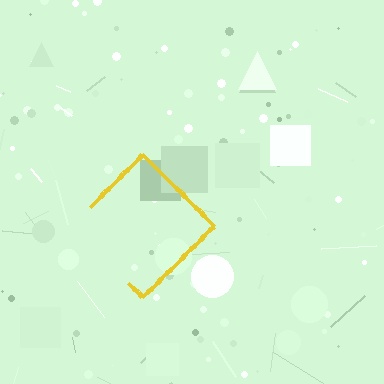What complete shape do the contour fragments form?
The contour fragments form a diamond.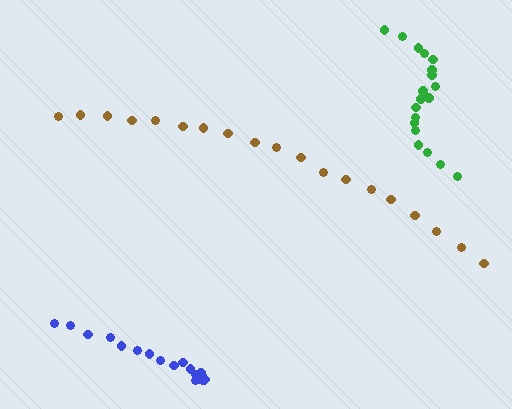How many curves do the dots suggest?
There are 3 distinct paths.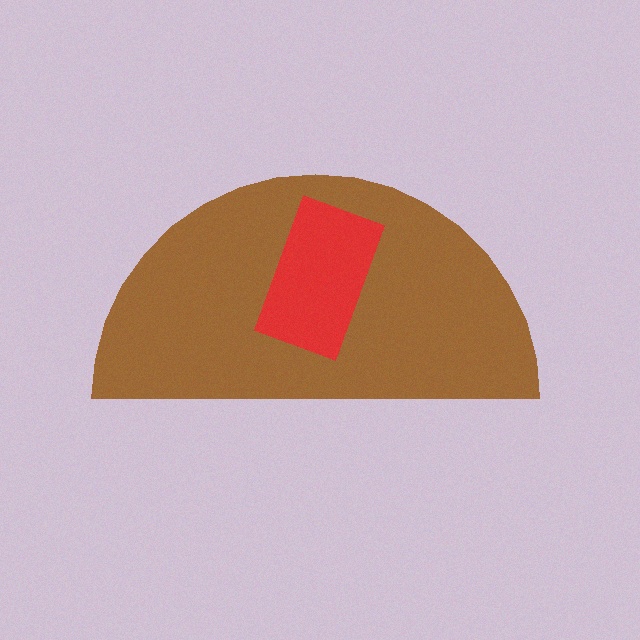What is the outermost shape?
The brown semicircle.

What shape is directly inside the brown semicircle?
The red rectangle.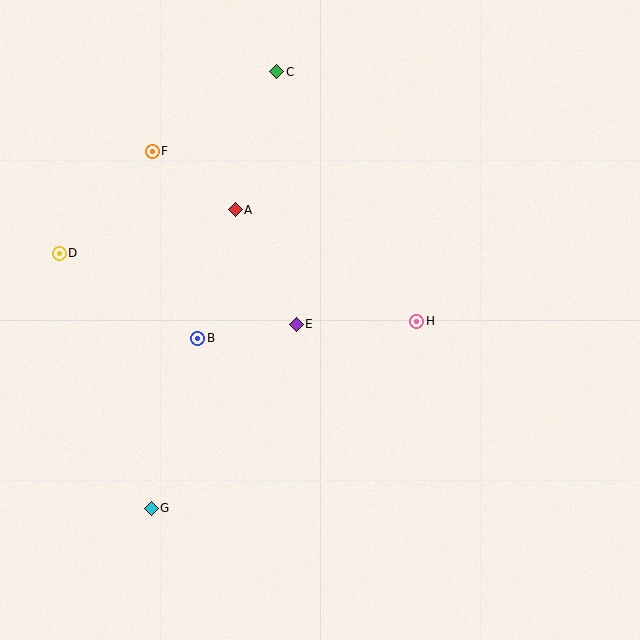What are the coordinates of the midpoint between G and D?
The midpoint between G and D is at (105, 381).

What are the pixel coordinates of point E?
Point E is at (296, 324).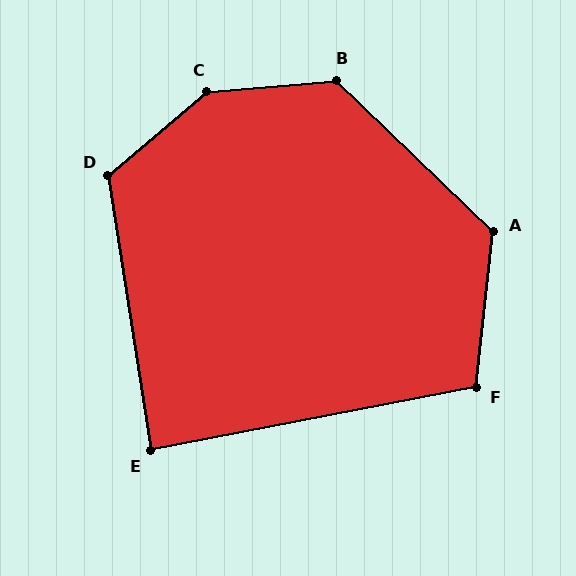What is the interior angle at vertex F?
Approximately 107 degrees (obtuse).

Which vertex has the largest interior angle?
C, at approximately 144 degrees.